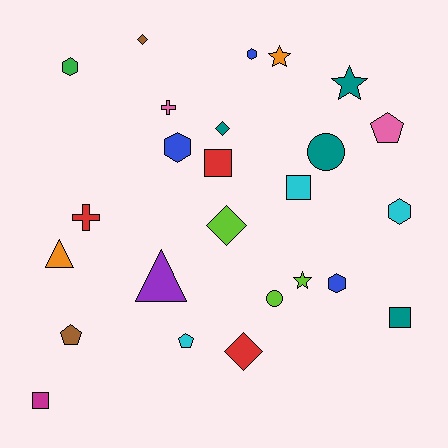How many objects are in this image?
There are 25 objects.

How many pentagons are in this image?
There are 3 pentagons.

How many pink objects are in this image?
There are 2 pink objects.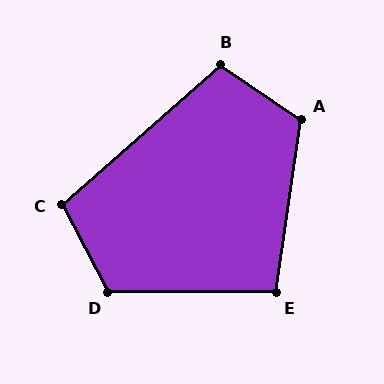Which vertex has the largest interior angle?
D, at approximately 118 degrees.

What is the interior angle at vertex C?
Approximately 104 degrees (obtuse).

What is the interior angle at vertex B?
Approximately 104 degrees (obtuse).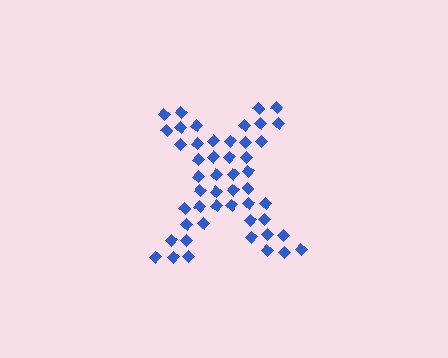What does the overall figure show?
The overall figure shows the letter X.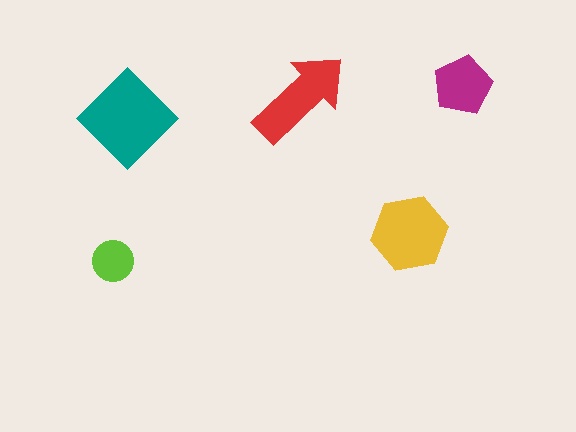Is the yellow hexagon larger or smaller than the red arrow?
Larger.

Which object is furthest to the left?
The lime circle is leftmost.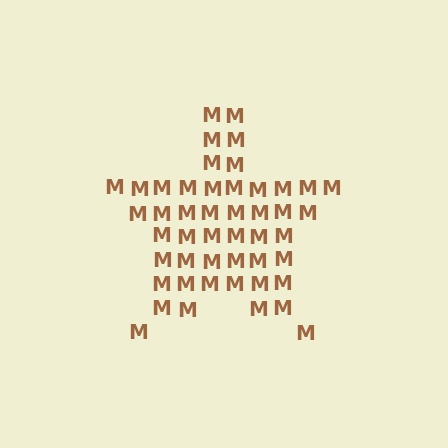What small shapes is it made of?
It is made of small letter M's.